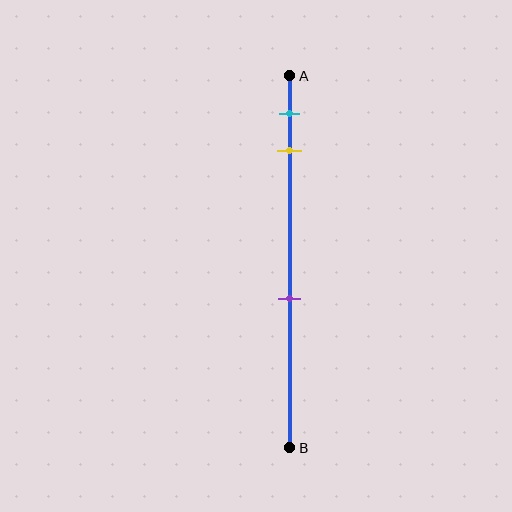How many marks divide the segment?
There are 3 marks dividing the segment.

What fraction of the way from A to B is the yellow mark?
The yellow mark is approximately 20% (0.2) of the way from A to B.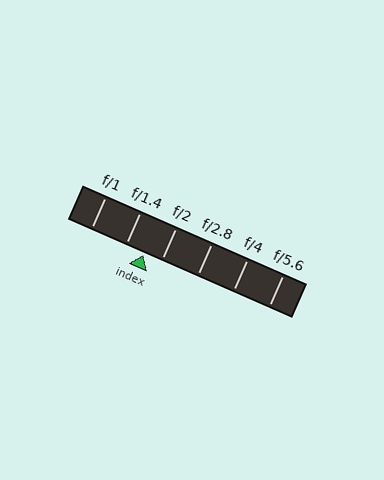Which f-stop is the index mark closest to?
The index mark is closest to f/1.4.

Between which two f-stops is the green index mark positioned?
The index mark is between f/1.4 and f/2.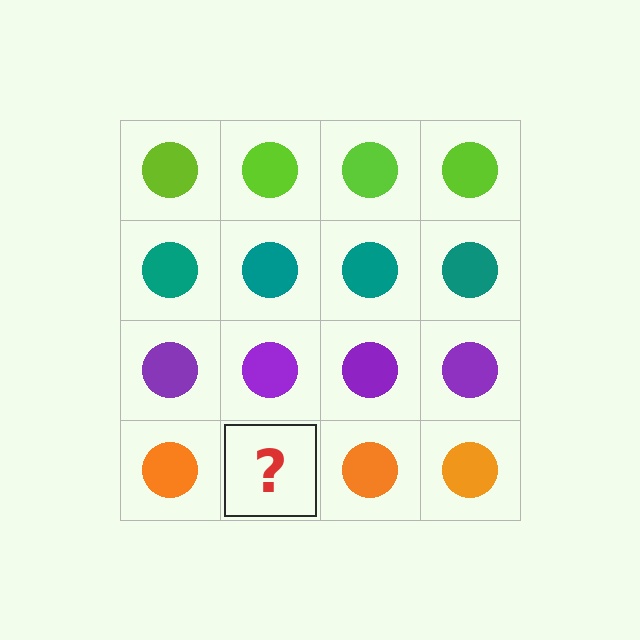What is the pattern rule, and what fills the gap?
The rule is that each row has a consistent color. The gap should be filled with an orange circle.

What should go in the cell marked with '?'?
The missing cell should contain an orange circle.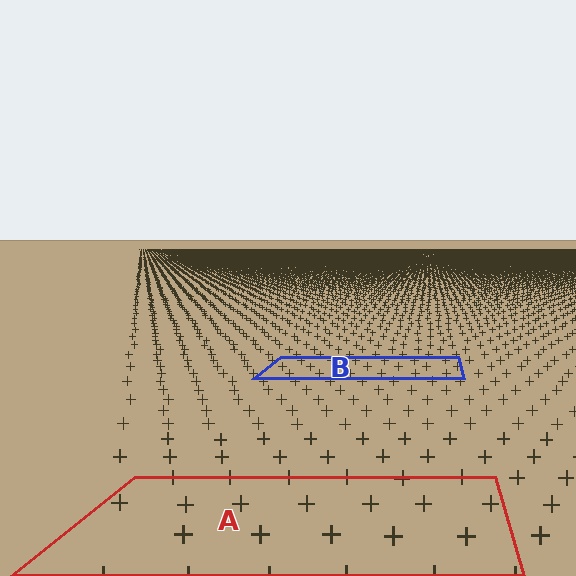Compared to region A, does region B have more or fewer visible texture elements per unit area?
Region B has more texture elements per unit area — they are packed more densely because it is farther away.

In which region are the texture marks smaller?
The texture marks are smaller in region B, because it is farther away.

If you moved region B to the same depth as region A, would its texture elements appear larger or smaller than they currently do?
They would appear larger. At a closer depth, the same texture elements are projected at a bigger on-screen size.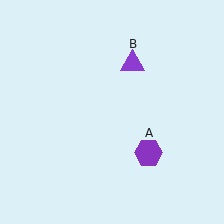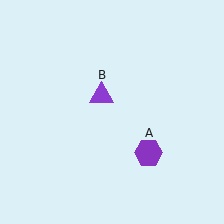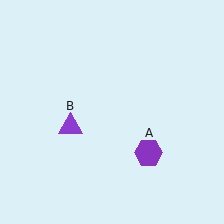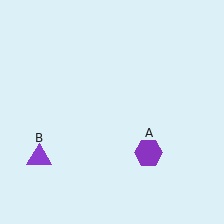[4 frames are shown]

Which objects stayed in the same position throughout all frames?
Purple hexagon (object A) remained stationary.